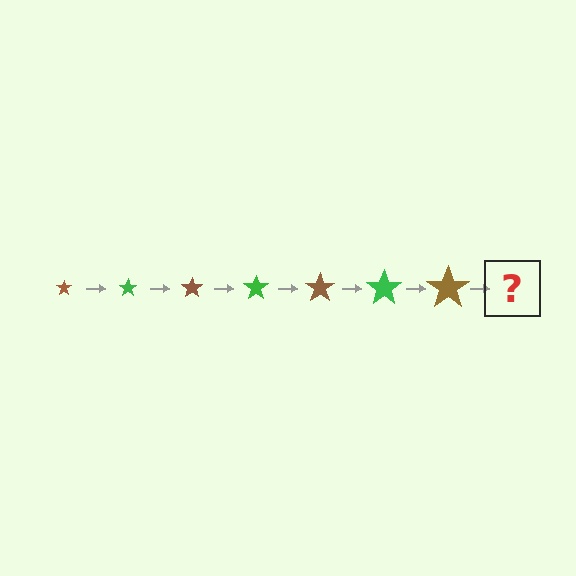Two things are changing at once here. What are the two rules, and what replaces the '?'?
The two rules are that the star grows larger each step and the color cycles through brown and green. The '?' should be a green star, larger than the previous one.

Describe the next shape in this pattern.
It should be a green star, larger than the previous one.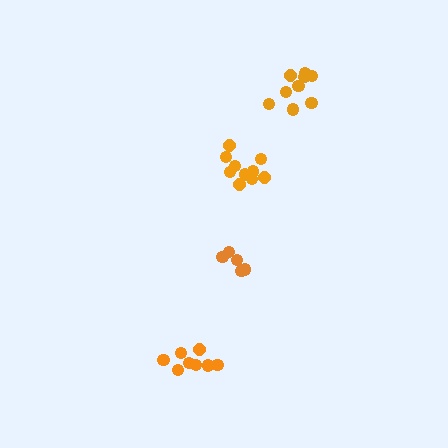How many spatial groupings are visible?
There are 4 spatial groupings.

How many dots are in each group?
Group 1: 8 dots, Group 2: 10 dots, Group 3: 9 dots, Group 4: 5 dots (32 total).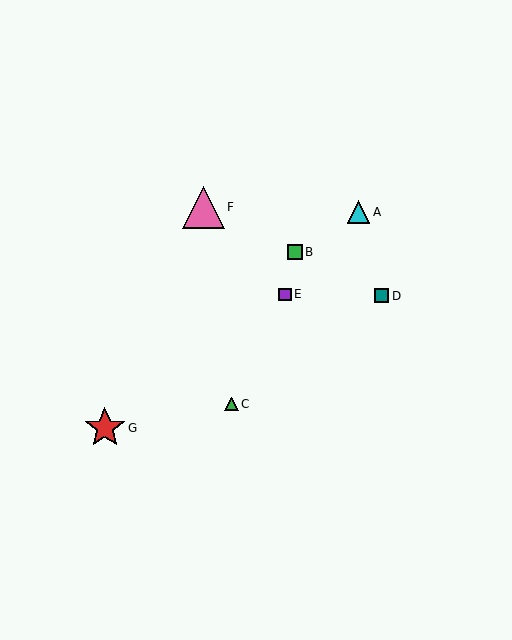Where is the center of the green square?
The center of the green square is at (295, 252).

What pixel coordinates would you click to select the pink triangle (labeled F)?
Click at (203, 207) to select the pink triangle F.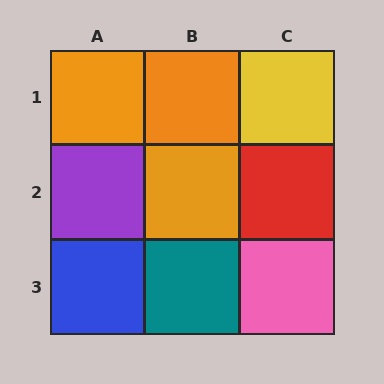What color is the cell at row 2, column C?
Red.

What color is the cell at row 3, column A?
Blue.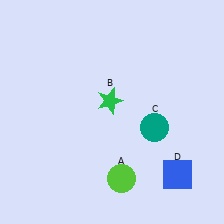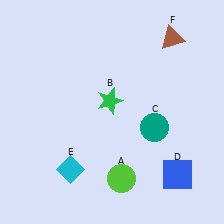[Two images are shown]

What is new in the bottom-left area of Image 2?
A cyan diamond (E) was added in the bottom-left area of Image 2.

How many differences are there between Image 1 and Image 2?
There are 2 differences between the two images.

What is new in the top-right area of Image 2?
A brown triangle (F) was added in the top-right area of Image 2.